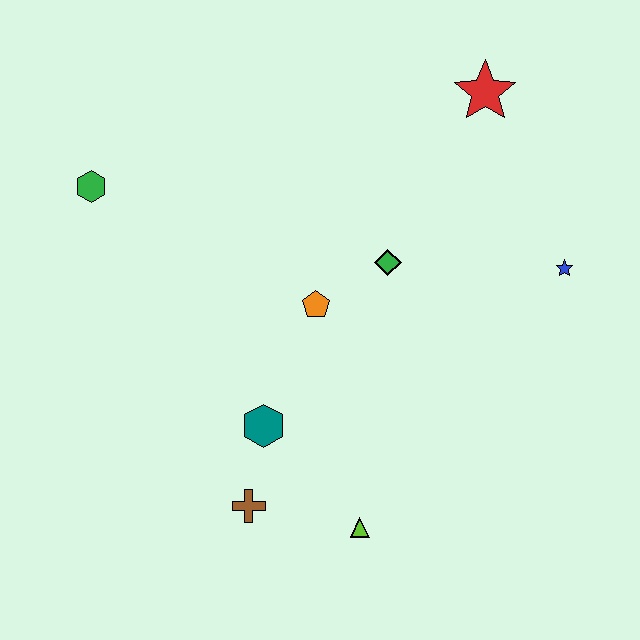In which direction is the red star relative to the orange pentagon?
The red star is above the orange pentagon.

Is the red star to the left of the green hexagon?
No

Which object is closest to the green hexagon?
The orange pentagon is closest to the green hexagon.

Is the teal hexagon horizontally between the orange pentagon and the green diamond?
No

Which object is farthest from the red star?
The brown cross is farthest from the red star.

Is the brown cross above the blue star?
No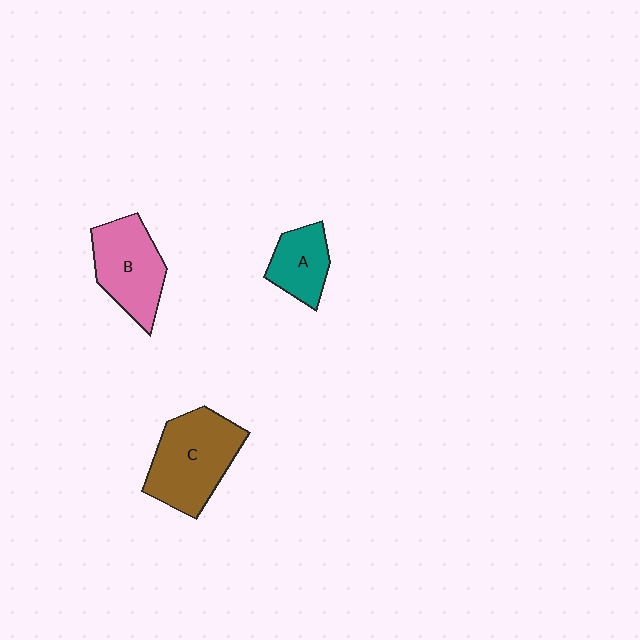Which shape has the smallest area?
Shape A (teal).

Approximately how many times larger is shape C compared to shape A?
Approximately 1.9 times.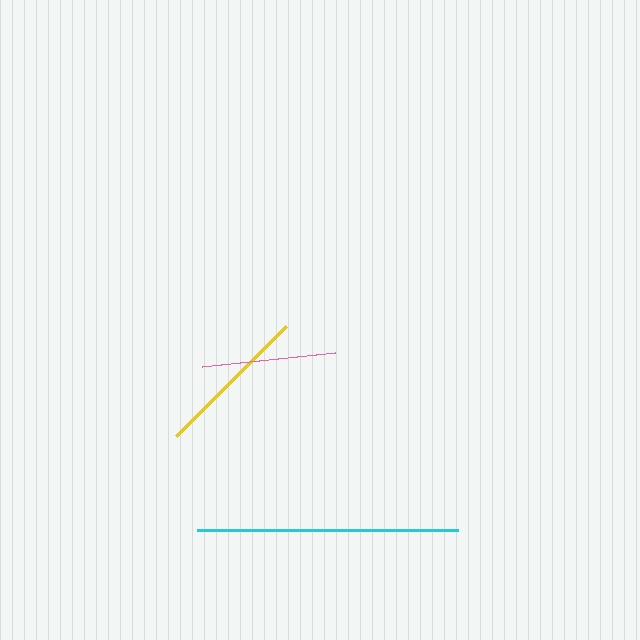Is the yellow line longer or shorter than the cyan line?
The cyan line is longer than the yellow line.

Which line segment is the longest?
The cyan line is the longest at approximately 261 pixels.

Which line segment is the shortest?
The pink line is the shortest at approximately 133 pixels.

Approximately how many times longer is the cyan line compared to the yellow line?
The cyan line is approximately 1.7 times the length of the yellow line.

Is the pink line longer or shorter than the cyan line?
The cyan line is longer than the pink line.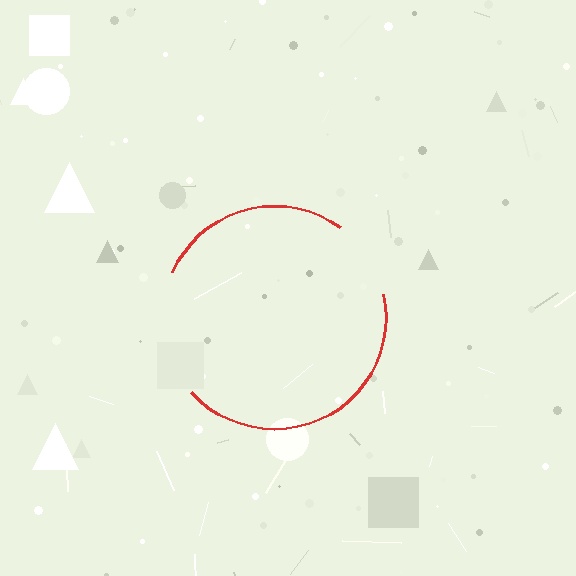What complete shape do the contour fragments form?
The contour fragments form a circle.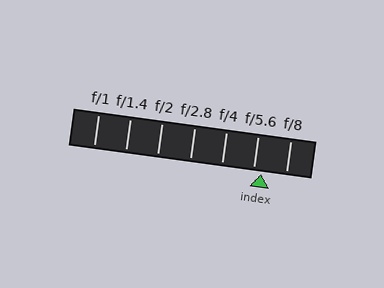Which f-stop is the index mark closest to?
The index mark is closest to f/5.6.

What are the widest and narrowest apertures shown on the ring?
The widest aperture shown is f/1 and the narrowest is f/8.